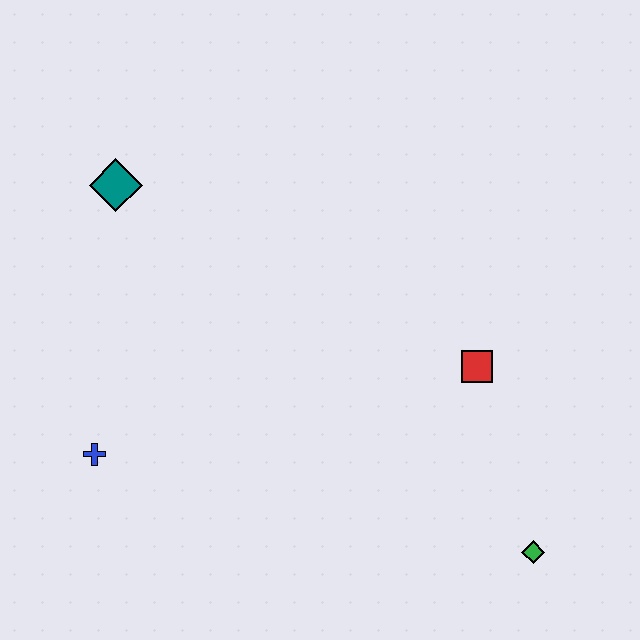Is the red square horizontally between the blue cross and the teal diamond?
No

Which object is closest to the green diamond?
The red square is closest to the green diamond.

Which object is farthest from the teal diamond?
The green diamond is farthest from the teal diamond.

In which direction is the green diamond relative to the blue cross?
The green diamond is to the right of the blue cross.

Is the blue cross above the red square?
No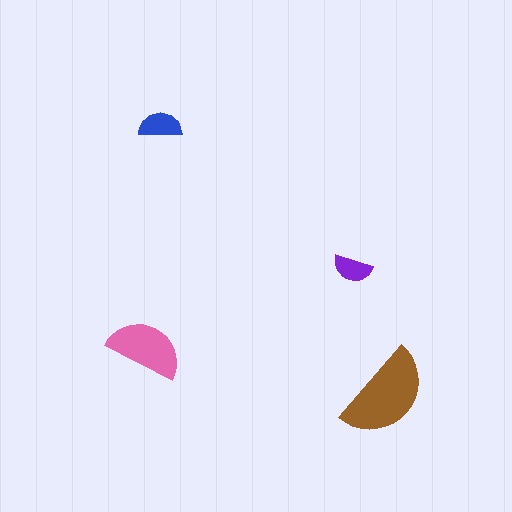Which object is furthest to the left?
The pink semicircle is leftmost.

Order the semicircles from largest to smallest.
the brown one, the pink one, the blue one, the purple one.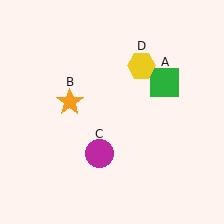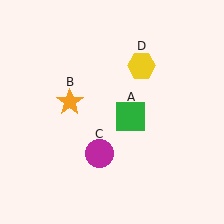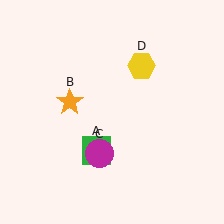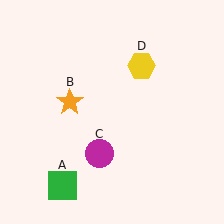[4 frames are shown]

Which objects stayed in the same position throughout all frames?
Orange star (object B) and magenta circle (object C) and yellow hexagon (object D) remained stationary.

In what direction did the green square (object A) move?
The green square (object A) moved down and to the left.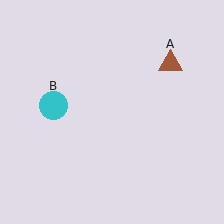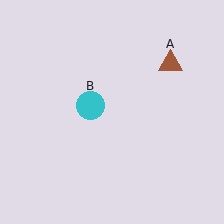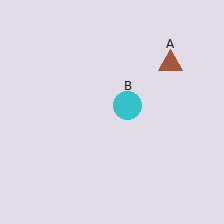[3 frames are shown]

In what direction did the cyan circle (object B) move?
The cyan circle (object B) moved right.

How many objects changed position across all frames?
1 object changed position: cyan circle (object B).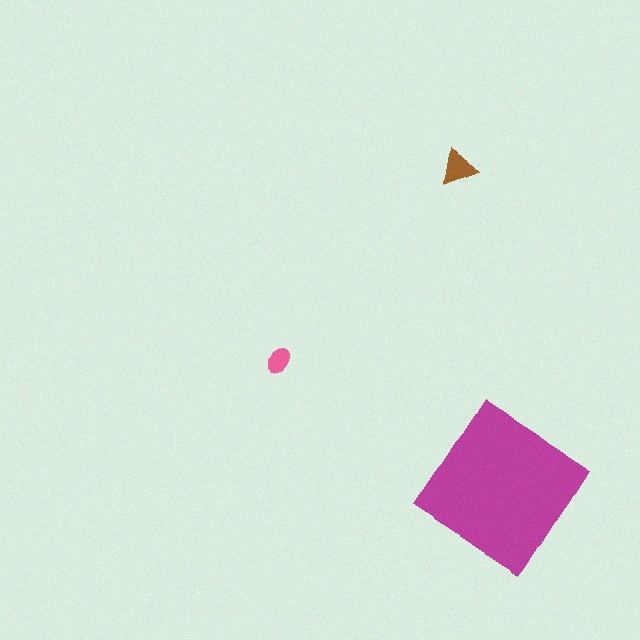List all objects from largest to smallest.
The magenta diamond, the brown triangle, the pink ellipse.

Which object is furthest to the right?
The magenta diamond is rightmost.